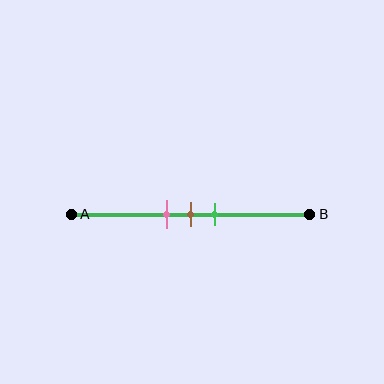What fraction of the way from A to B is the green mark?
The green mark is approximately 60% (0.6) of the way from A to B.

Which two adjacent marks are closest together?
The pink and brown marks are the closest adjacent pair.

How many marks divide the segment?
There are 3 marks dividing the segment.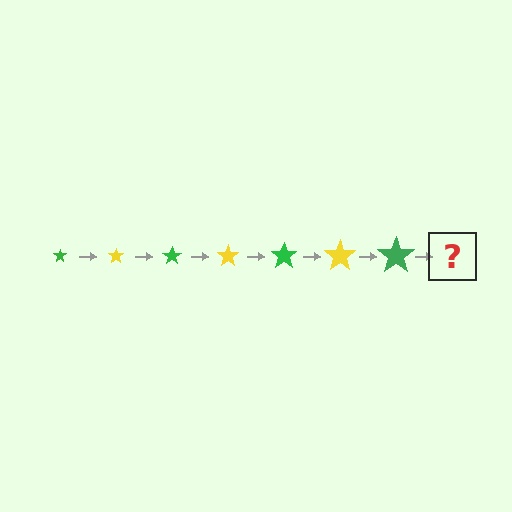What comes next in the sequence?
The next element should be a yellow star, larger than the previous one.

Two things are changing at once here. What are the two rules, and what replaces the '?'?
The two rules are that the star grows larger each step and the color cycles through green and yellow. The '?' should be a yellow star, larger than the previous one.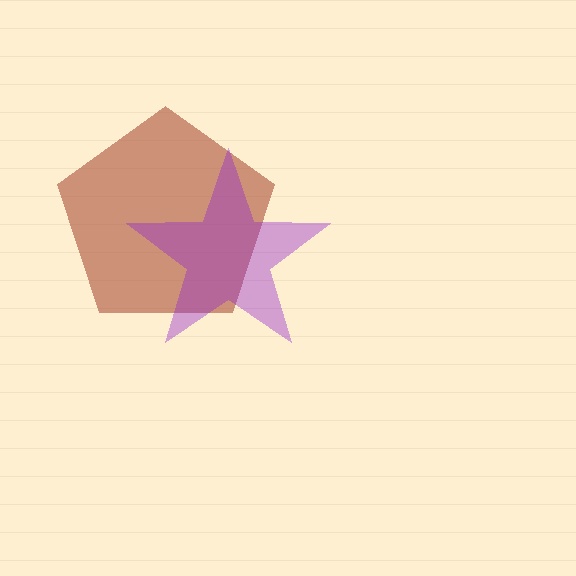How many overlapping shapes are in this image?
There are 2 overlapping shapes in the image.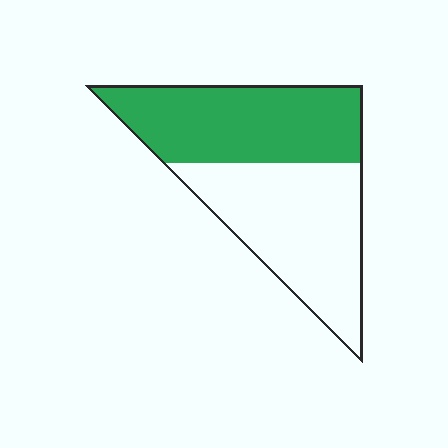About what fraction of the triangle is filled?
About one half (1/2).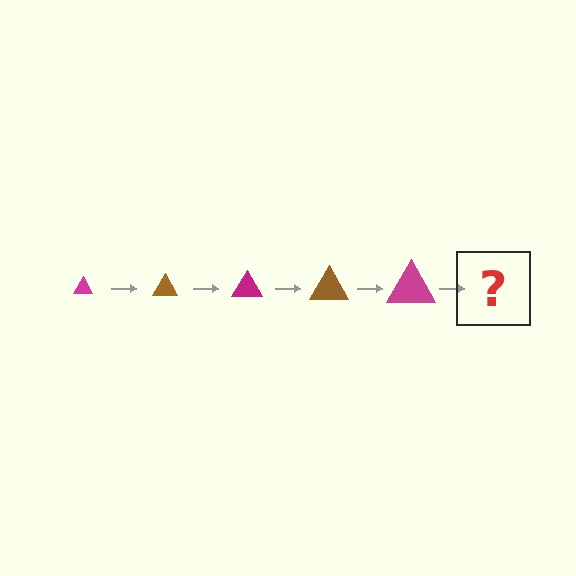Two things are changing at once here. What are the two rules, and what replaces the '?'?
The two rules are that the triangle grows larger each step and the color cycles through magenta and brown. The '?' should be a brown triangle, larger than the previous one.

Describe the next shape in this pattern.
It should be a brown triangle, larger than the previous one.